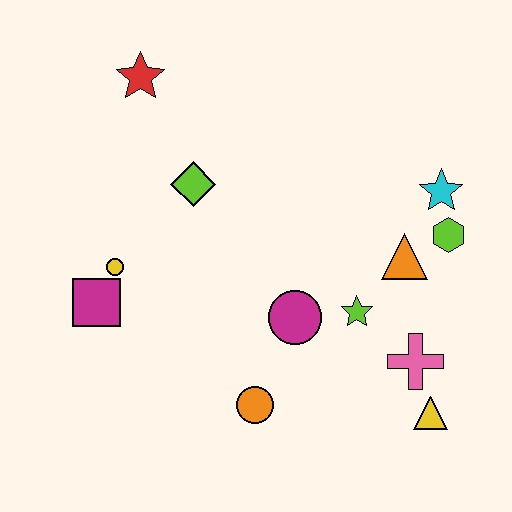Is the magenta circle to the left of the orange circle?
No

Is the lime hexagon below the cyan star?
Yes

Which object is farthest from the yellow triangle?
The red star is farthest from the yellow triangle.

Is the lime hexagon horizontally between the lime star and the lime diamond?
No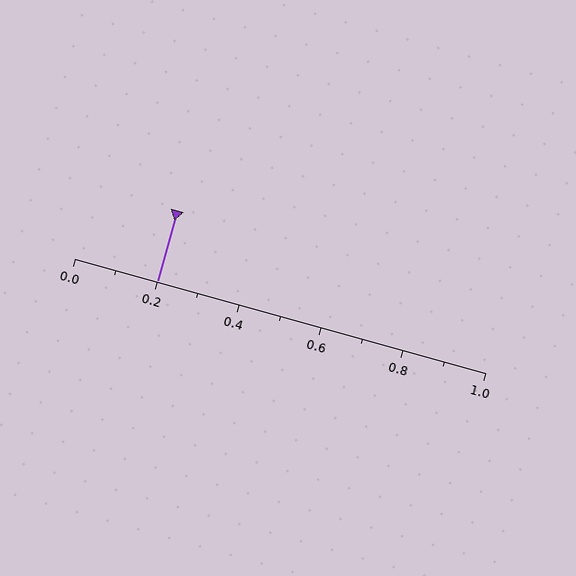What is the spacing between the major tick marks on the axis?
The major ticks are spaced 0.2 apart.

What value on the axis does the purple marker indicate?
The marker indicates approximately 0.2.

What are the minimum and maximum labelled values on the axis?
The axis runs from 0.0 to 1.0.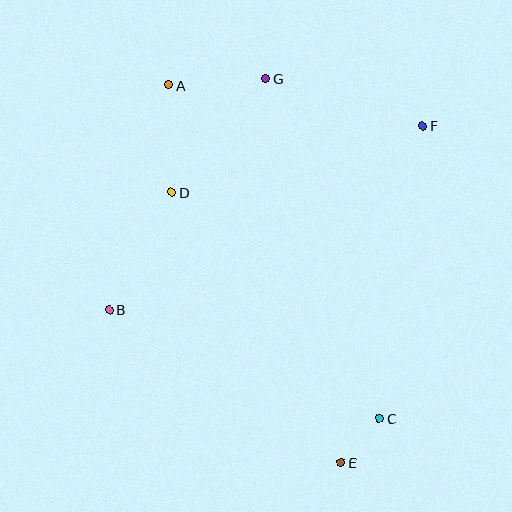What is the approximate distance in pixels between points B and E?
The distance between B and E is approximately 277 pixels.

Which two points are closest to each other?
Points C and E are closest to each other.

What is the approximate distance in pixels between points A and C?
The distance between A and C is approximately 395 pixels.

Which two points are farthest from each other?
Points A and E are farthest from each other.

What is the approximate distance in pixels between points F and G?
The distance between F and G is approximately 164 pixels.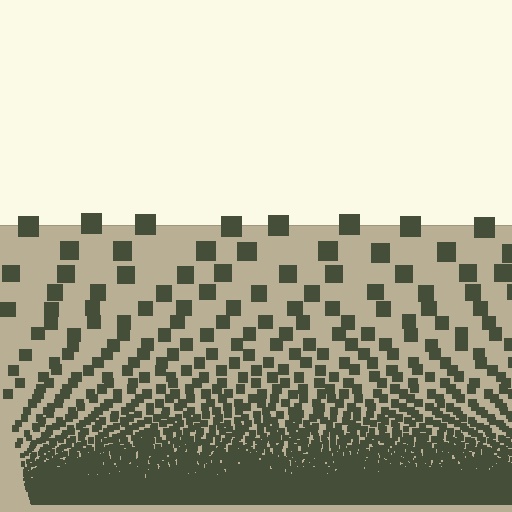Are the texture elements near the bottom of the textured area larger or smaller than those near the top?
Smaller. The gradient is inverted — elements near the bottom are smaller and denser.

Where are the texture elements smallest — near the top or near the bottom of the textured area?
Near the bottom.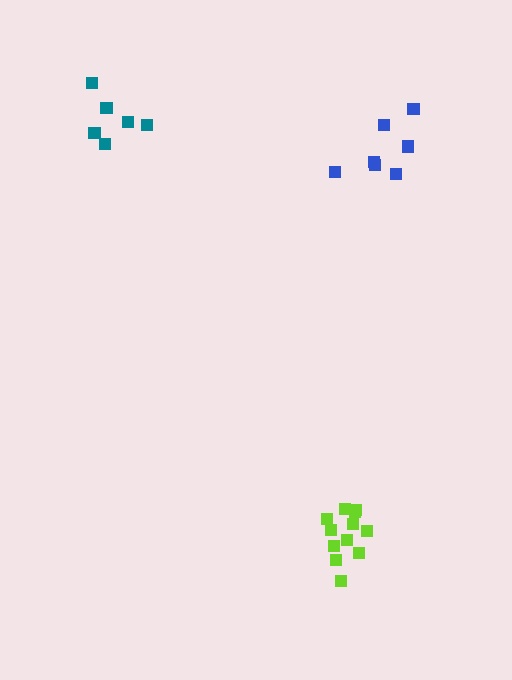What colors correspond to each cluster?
The clusters are colored: lime, teal, blue.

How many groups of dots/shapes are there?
There are 3 groups.